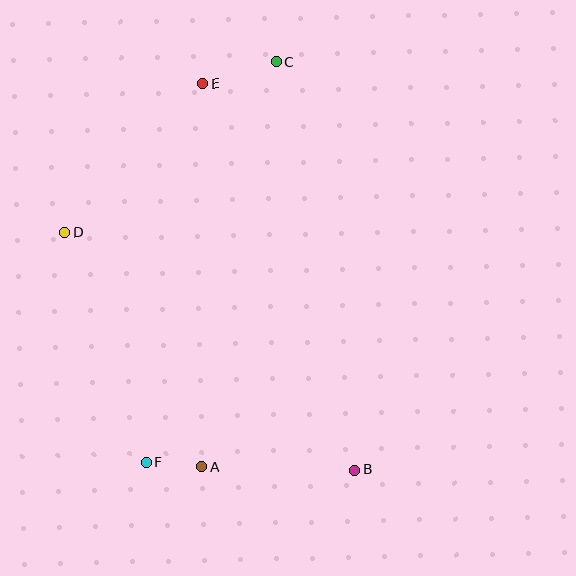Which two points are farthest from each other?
Points C and F are farthest from each other.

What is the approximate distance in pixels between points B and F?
The distance between B and F is approximately 209 pixels.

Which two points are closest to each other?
Points A and F are closest to each other.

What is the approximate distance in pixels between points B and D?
The distance between B and D is approximately 375 pixels.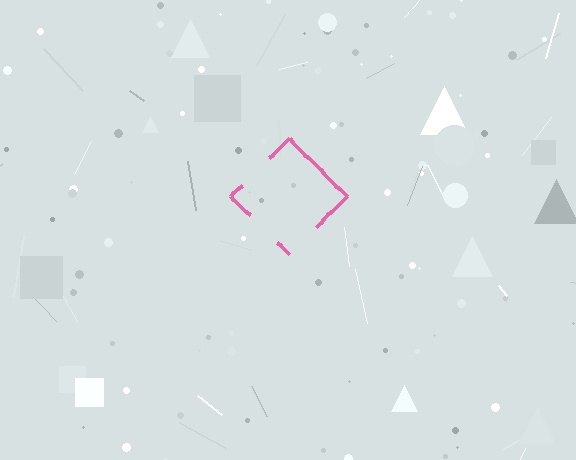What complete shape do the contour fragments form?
The contour fragments form a diamond.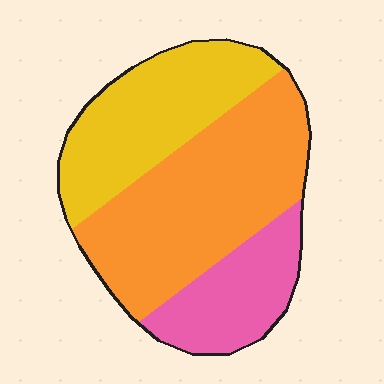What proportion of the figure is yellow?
Yellow covers around 30% of the figure.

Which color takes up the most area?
Orange, at roughly 45%.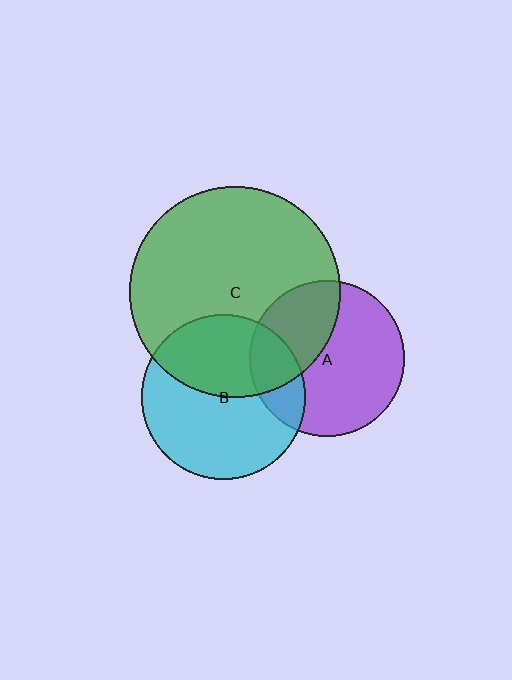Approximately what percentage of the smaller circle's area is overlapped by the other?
Approximately 35%.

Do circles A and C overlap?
Yes.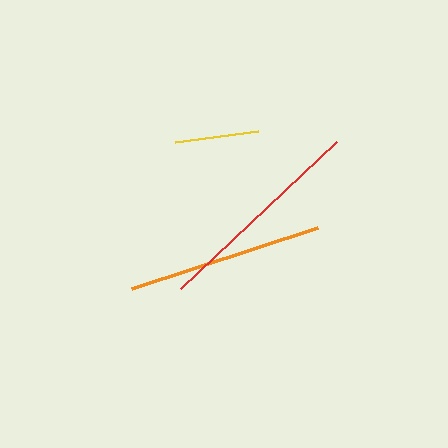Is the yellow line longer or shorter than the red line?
The red line is longer than the yellow line.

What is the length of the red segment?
The red segment is approximately 214 pixels long.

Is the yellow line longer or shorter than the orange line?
The orange line is longer than the yellow line.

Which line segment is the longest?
The red line is the longest at approximately 214 pixels.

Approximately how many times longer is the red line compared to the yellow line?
The red line is approximately 2.6 times the length of the yellow line.